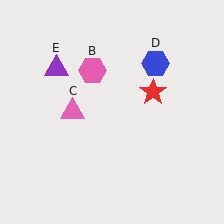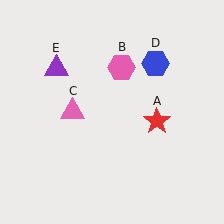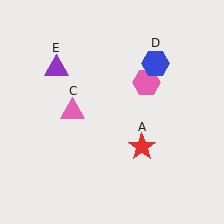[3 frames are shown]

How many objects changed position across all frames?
2 objects changed position: red star (object A), pink hexagon (object B).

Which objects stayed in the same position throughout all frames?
Pink triangle (object C) and blue hexagon (object D) and purple triangle (object E) remained stationary.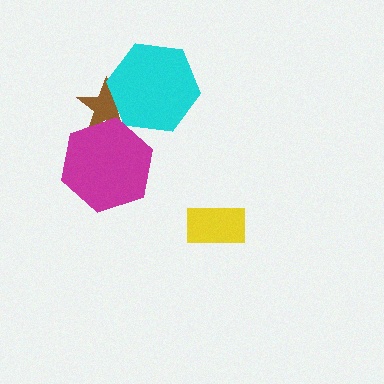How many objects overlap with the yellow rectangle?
0 objects overlap with the yellow rectangle.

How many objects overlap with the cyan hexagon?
1 object overlaps with the cyan hexagon.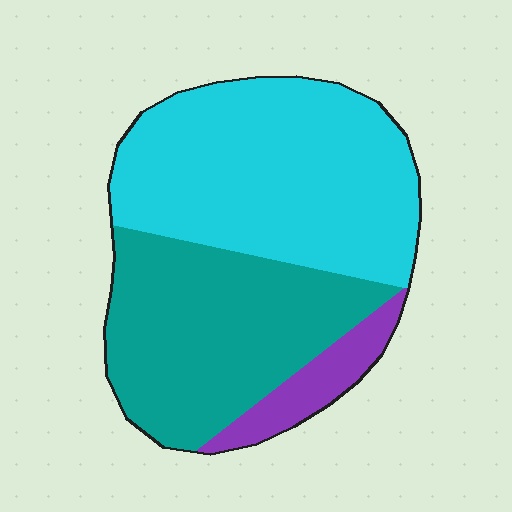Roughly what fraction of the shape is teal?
Teal covers 40% of the shape.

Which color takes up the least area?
Purple, at roughly 10%.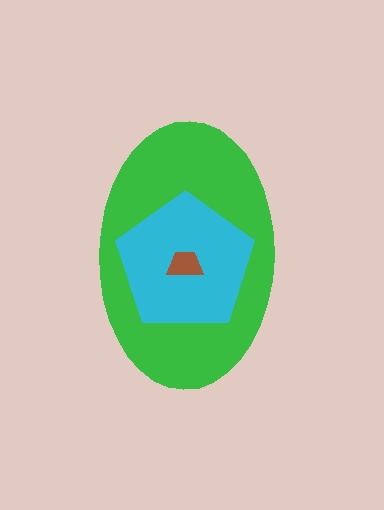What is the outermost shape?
The green ellipse.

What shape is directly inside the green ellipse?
The cyan pentagon.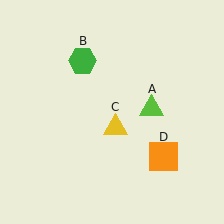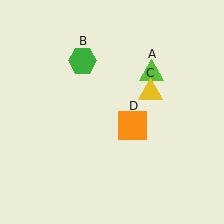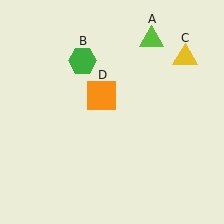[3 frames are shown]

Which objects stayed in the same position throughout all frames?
Green hexagon (object B) remained stationary.